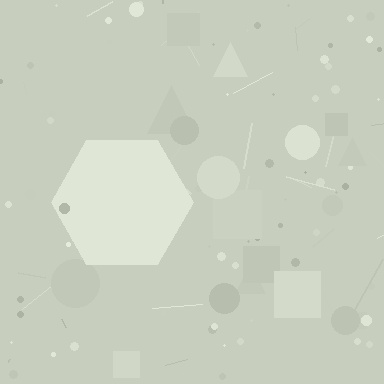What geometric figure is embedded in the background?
A hexagon is embedded in the background.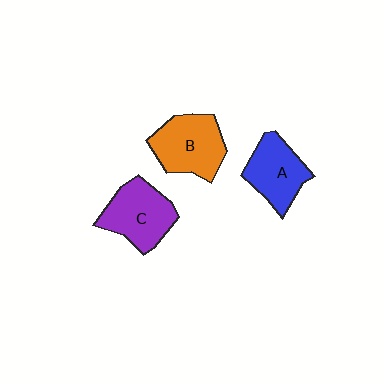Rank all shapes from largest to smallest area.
From largest to smallest: B (orange), C (purple), A (blue).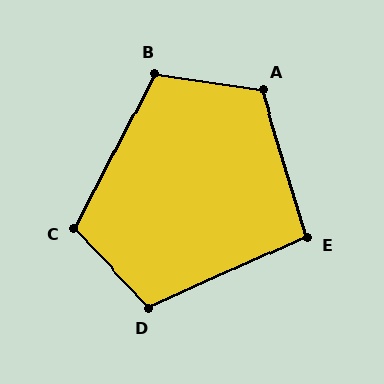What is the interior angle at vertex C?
Approximately 109 degrees (obtuse).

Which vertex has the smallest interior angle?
E, at approximately 97 degrees.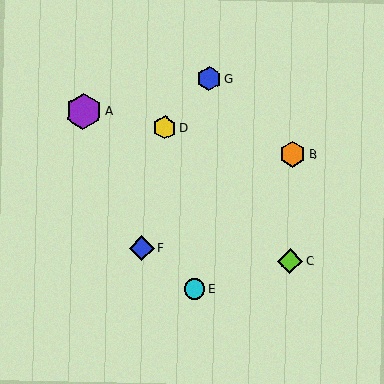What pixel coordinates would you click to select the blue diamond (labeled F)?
Click at (141, 248) to select the blue diamond F.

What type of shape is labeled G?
Shape G is a blue hexagon.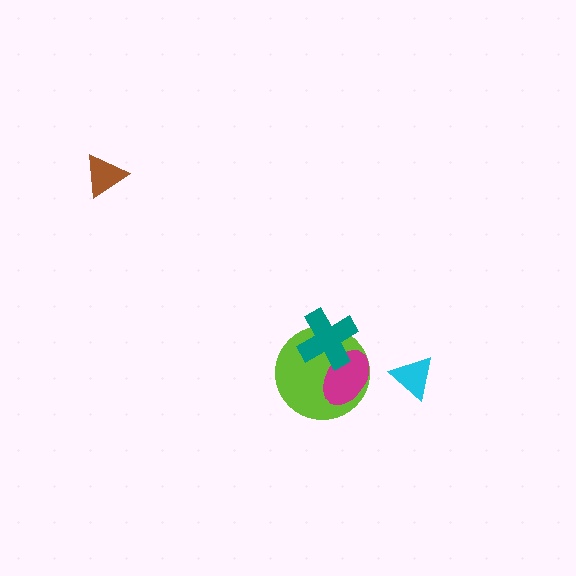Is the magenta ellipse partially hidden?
Yes, it is partially covered by another shape.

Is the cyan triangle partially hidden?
No, no other shape covers it.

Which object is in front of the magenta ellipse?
The teal cross is in front of the magenta ellipse.